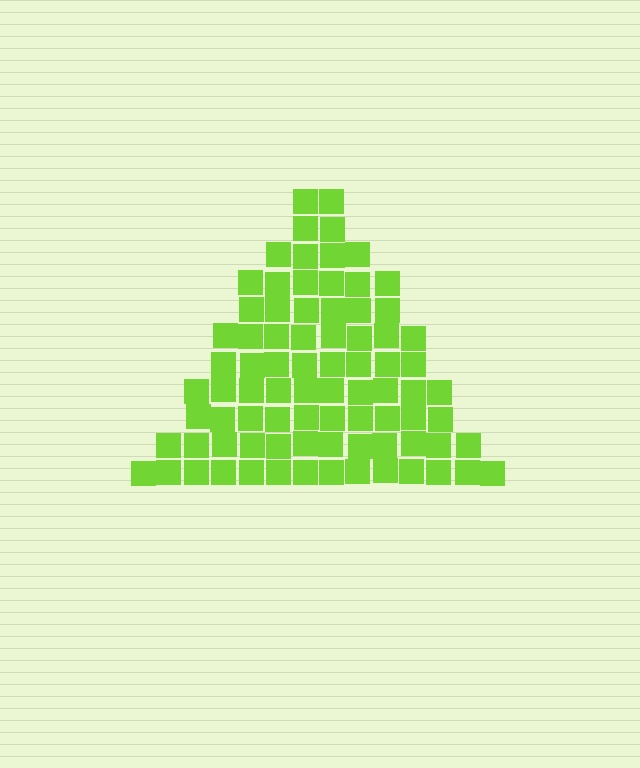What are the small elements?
The small elements are squares.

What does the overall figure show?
The overall figure shows a triangle.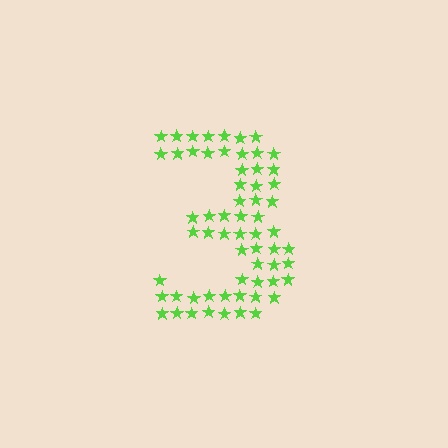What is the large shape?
The large shape is the digit 3.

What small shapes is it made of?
It is made of small stars.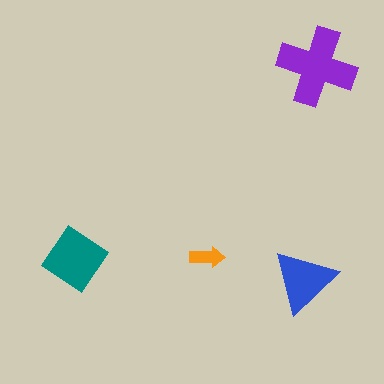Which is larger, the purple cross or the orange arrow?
The purple cross.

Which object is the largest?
The purple cross.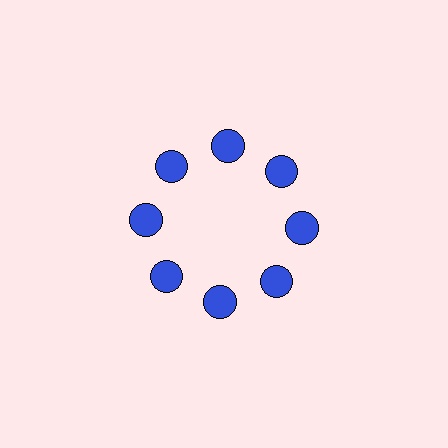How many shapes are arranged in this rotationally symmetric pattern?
There are 8 shapes, arranged in 8 groups of 1.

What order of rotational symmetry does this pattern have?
This pattern has 8-fold rotational symmetry.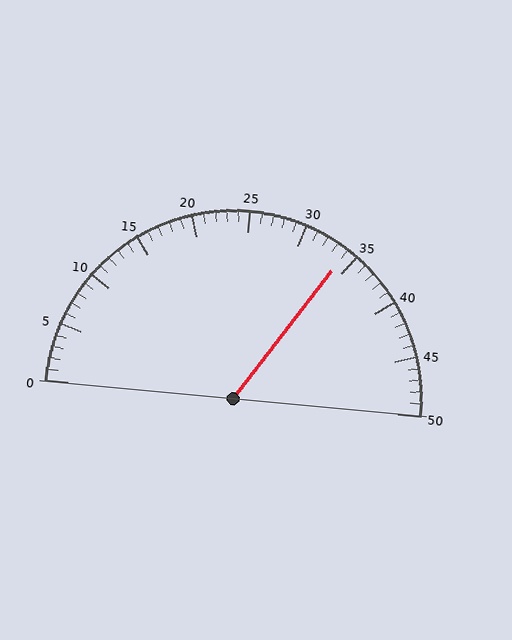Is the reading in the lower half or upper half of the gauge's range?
The reading is in the upper half of the range (0 to 50).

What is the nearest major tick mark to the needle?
The nearest major tick mark is 35.